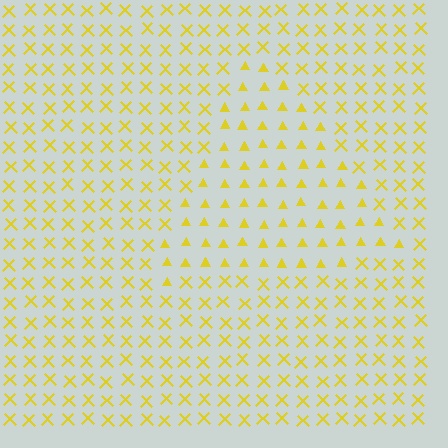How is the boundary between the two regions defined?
The boundary is defined by a change in element shape: triangles inside vs. X marks outside. All elements share the same color and spacing.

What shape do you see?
I see a triangle.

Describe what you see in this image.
The image is filled with small yellow elements arranged in a uniform grid. A triangle-shaped region contains triangles, while the surrounding area contains X marks. The boundary is defined purely by the change in element shape.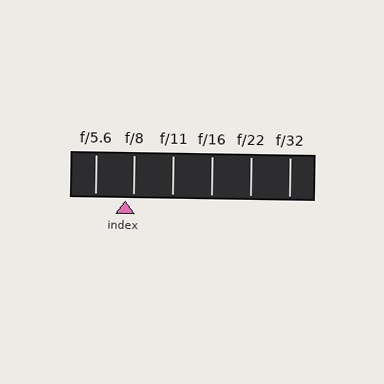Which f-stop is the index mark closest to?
The index mark is closest to f/8.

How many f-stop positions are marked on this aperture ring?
There are 6 f-stop positions marked.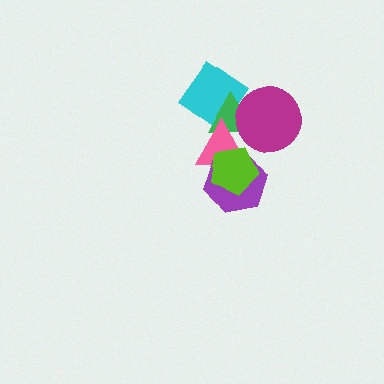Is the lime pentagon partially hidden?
No, no other shape covers it.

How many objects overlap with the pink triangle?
4 objects overlap with the pink triangle.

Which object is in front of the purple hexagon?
The lime pentagon is in front of the purple hexagon.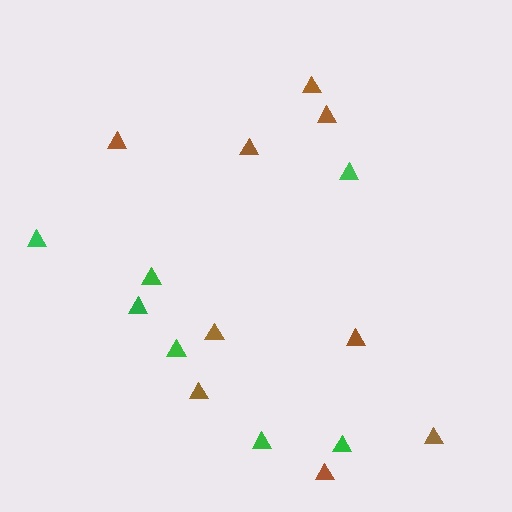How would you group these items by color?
There are 2 groups: one group of brown triangles (9) and one group of green triangles (7).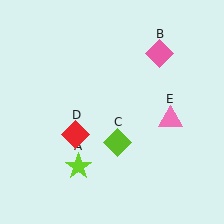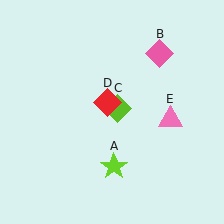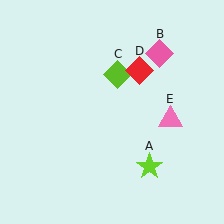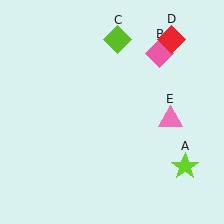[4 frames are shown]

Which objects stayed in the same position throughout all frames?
Pink diamond (object B) and pink triangle (object E) remained stationary.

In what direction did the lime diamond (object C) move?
The lime diamond (object C) moved up.